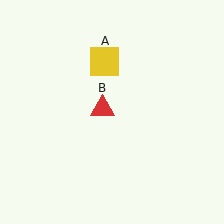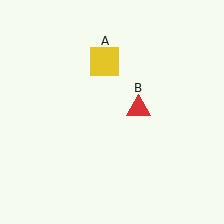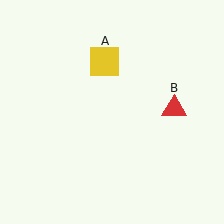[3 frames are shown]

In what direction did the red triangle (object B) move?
The red triangle (object B) moved right.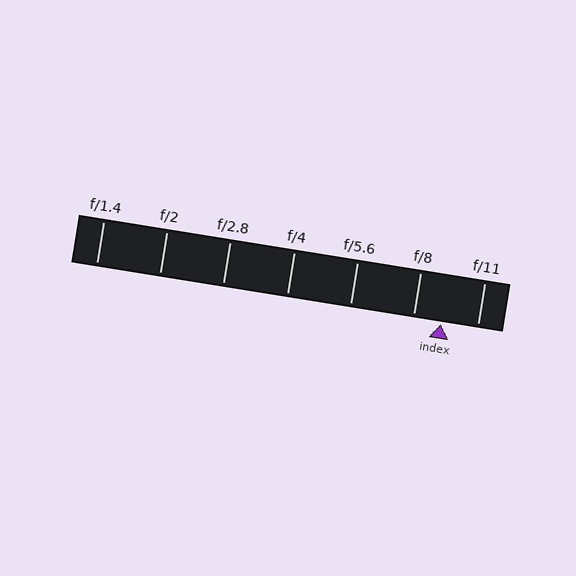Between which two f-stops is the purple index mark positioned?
The index mark is between f/8 and f/11.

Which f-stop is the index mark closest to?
The index mark is closest to f/8.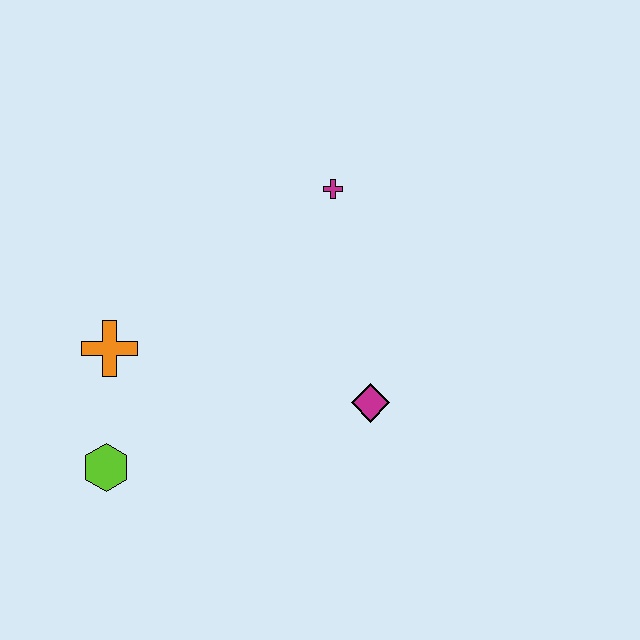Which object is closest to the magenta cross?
The magenta diamond is closest to the magenta cross.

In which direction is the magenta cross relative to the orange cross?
The magenta cross is to the right of the orange cross.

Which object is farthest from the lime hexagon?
The magenta cross is farthest from the lime hexagon.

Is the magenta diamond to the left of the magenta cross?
No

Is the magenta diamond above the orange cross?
No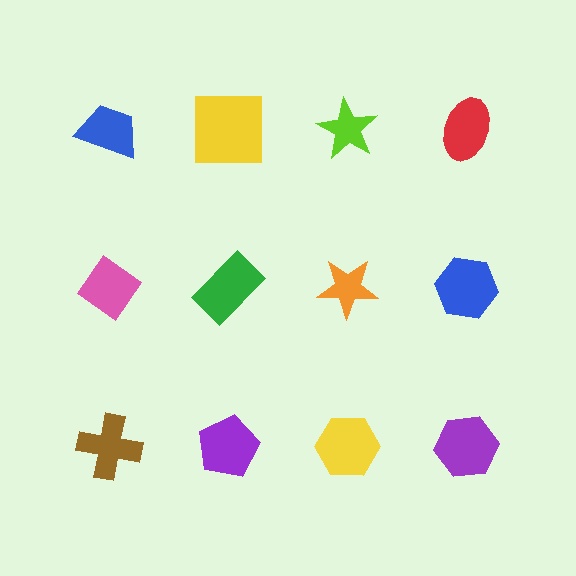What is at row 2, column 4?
A blue hexagon.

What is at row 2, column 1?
A pink diamond.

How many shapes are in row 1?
4 shapes.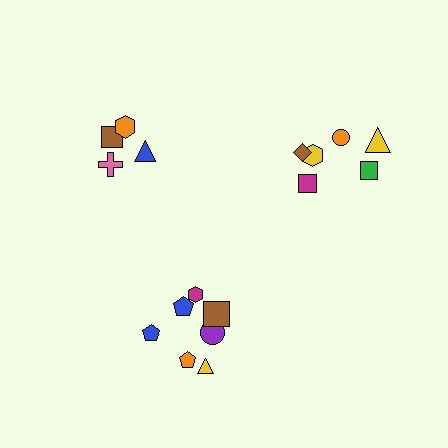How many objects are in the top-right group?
There are 6 objects.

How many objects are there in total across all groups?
There are 17 objects.